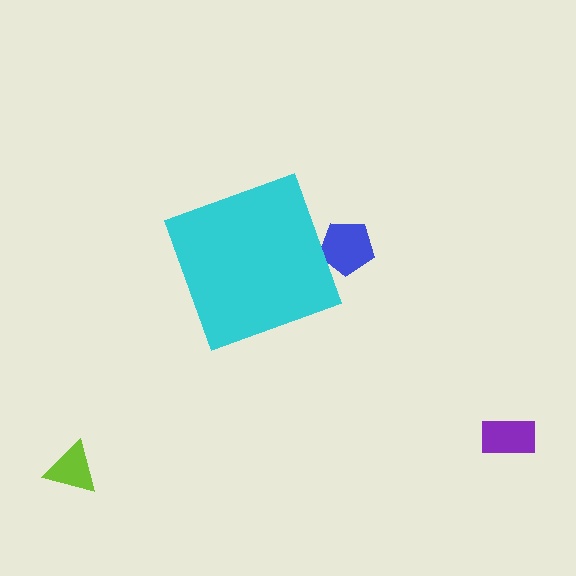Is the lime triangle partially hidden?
No, the lime triangle is fully visible.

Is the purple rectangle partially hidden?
No, the purple rectangle is fully visible.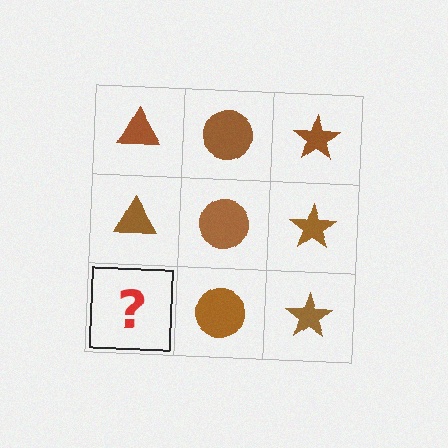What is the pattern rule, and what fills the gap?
The rule is that each column has a consistent shape. The gap should be filled with a brown triangle.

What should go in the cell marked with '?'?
The missing cell should contain a brown triangle.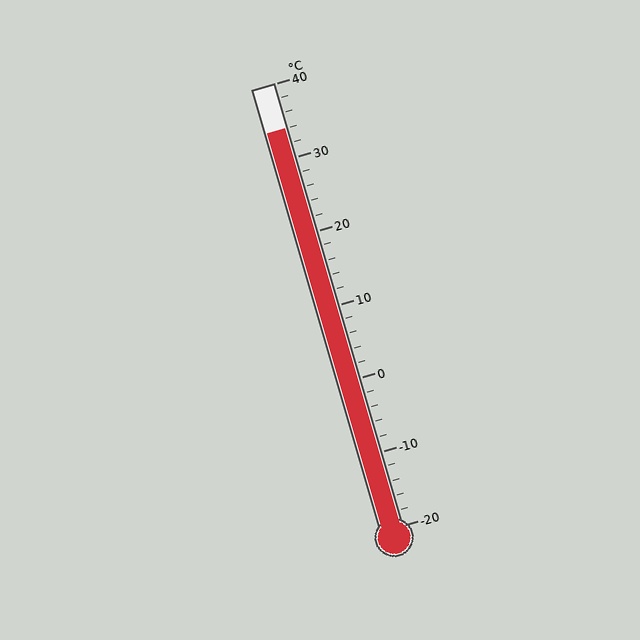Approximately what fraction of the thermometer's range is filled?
The thermometer is filled to approximately 90% of its range.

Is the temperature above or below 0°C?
The temperature is above 0°C.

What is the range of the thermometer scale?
The thermometer scale ranges from -20°C to 40°C.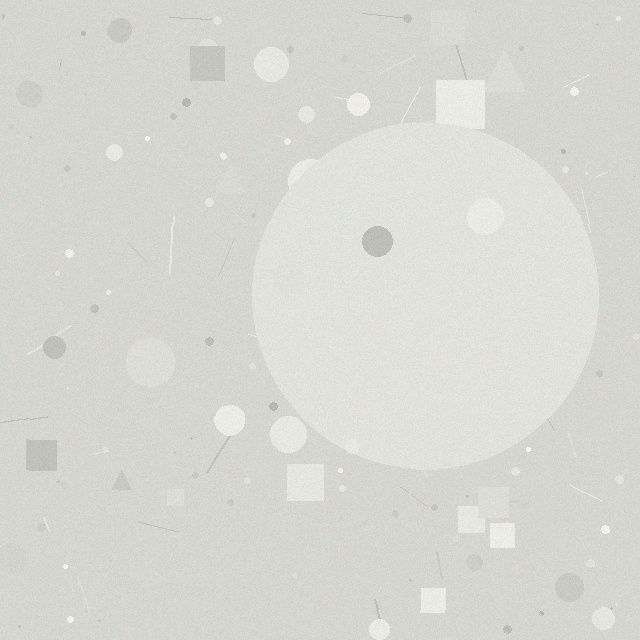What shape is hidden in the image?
A circle is hidden in the image.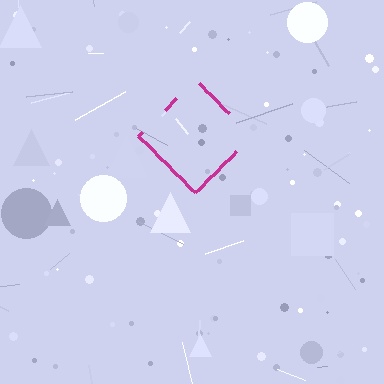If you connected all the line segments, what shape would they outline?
They would outline a diamond.